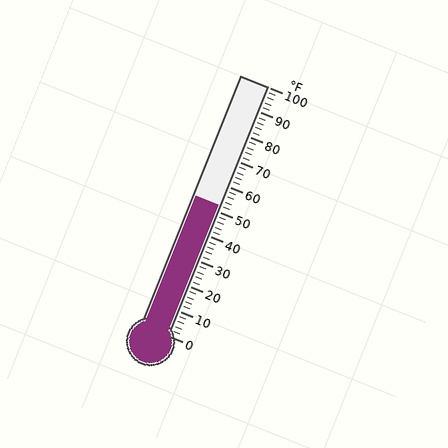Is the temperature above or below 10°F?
The temperature is above 10°F.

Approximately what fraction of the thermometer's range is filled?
The thermometer is filled to approximately 50% of its range.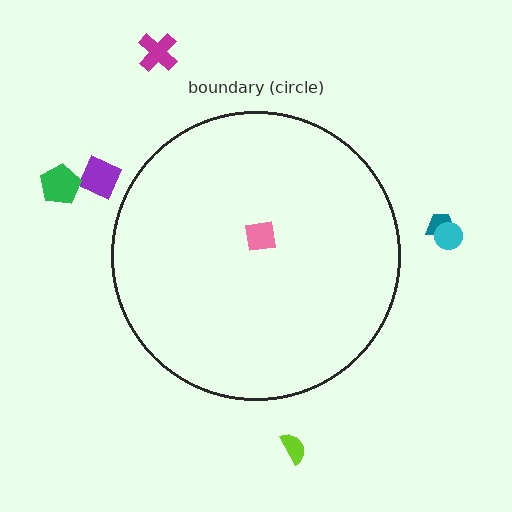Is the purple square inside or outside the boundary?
Outside.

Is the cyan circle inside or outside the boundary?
Outside.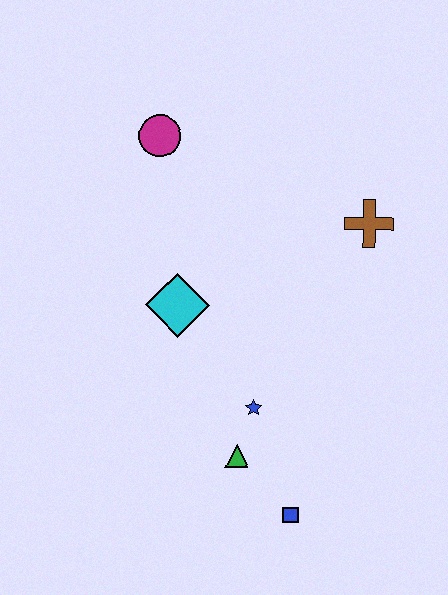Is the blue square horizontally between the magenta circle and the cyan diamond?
No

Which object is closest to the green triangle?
The blue star is closest to the green triangle.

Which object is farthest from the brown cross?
The blue square is farthest from the brown cross.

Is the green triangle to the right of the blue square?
No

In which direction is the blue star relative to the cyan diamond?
The blue star is below the cyan diamond.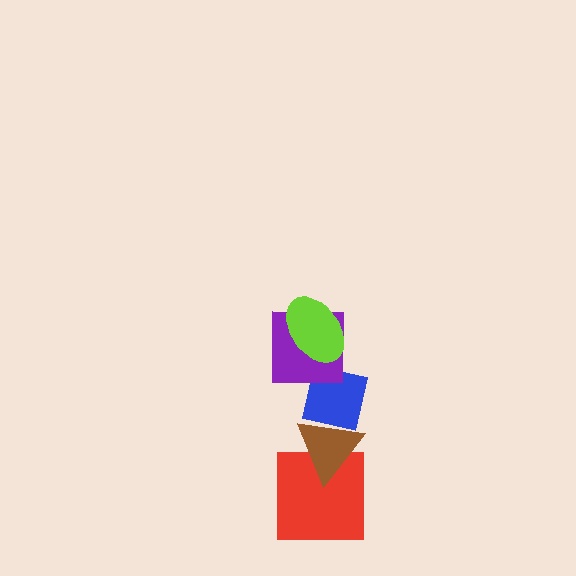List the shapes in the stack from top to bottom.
From top to bottom: the lime ellipse, the purple square, the blue square, the brown triangle, the red square.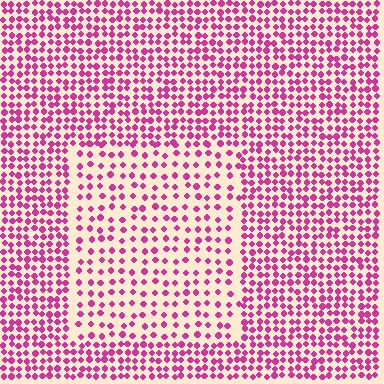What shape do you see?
I see a rectangle.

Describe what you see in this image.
The image contains small magenta elements arranged at two different densities. A rectangle-shaped region is visible where the elements are less densely packed than the surrounding area.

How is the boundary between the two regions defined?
The boundary is defined by a change in element density (approximately 1.9x ratio). All elements are the same color, size, and shape.